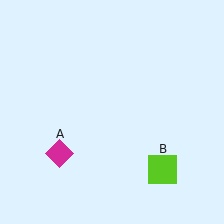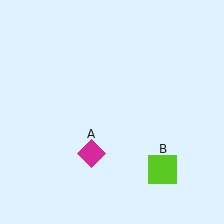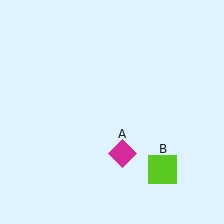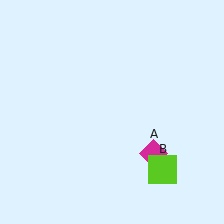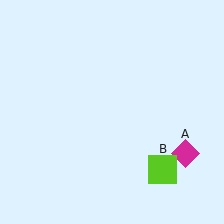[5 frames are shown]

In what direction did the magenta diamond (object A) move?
The magenta diamond (object A) moved right.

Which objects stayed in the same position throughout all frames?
Lime square (object B) remained stationary.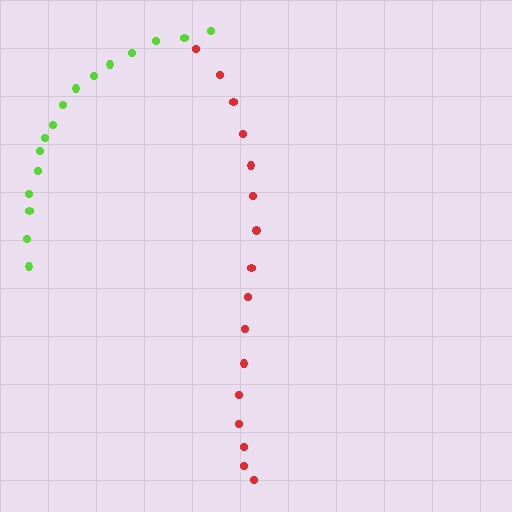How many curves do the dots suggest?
There are 2 distinct paths.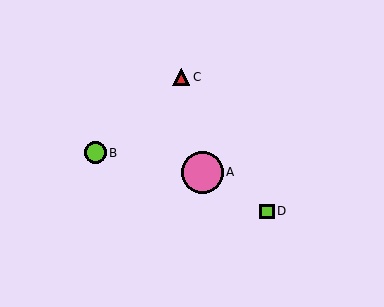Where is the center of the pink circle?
The center of the pink circle is at (202, 172).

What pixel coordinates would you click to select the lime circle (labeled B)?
Click at (96, 153) to select the lime circle B.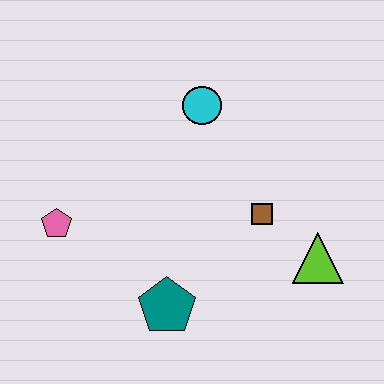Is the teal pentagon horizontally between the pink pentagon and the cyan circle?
Yes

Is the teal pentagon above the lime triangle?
No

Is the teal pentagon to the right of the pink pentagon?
Yes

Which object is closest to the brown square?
The lime triangle is closest to the brown square.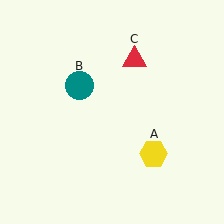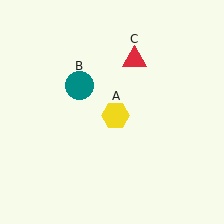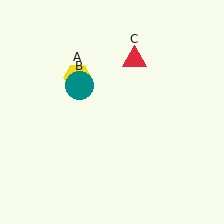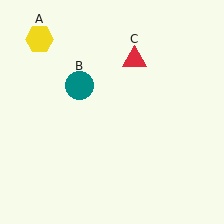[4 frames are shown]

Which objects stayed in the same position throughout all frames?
Teal circle (object B) and red triangle (object C) remained stationary.